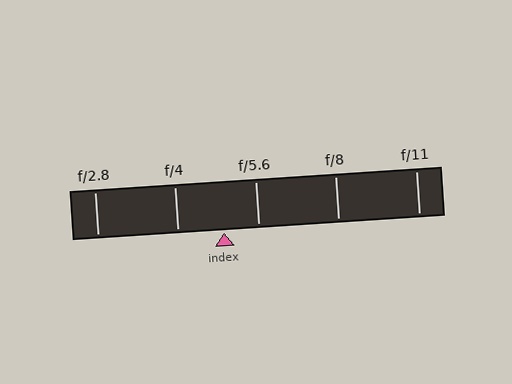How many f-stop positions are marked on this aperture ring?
There are 5 f-stop positions marked.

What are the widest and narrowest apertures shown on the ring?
The widest aperture shown is f/2.8 and the narrowest is f/11.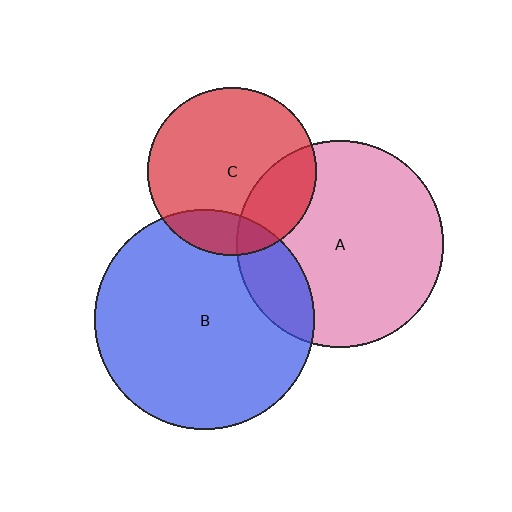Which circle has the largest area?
Circle B (blue).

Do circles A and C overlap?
Yes.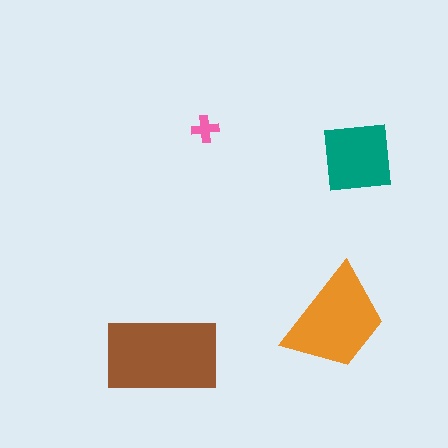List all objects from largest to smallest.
The brown rectangle, the orange trapezoid, the teal square, the pink cross.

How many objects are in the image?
There are 4 objects in the image.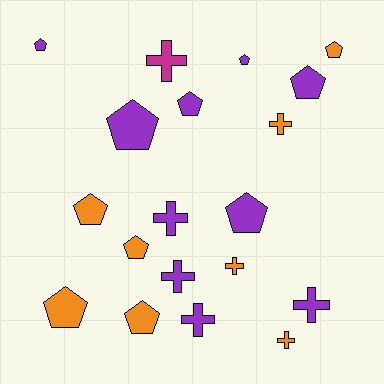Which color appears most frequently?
Purple, with 10 objects.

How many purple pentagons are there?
There are 6 purple pentagons.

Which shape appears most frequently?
Pentagon, with 11 objects.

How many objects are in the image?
There are 19 objects.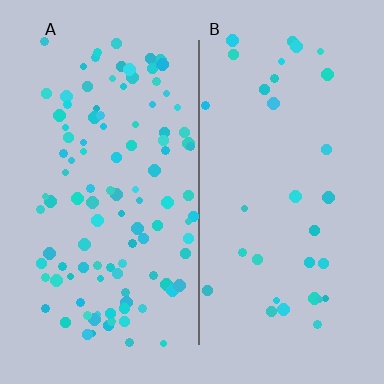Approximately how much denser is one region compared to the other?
Approximately 3.4× — region A over region B.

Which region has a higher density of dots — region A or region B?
A (the left).